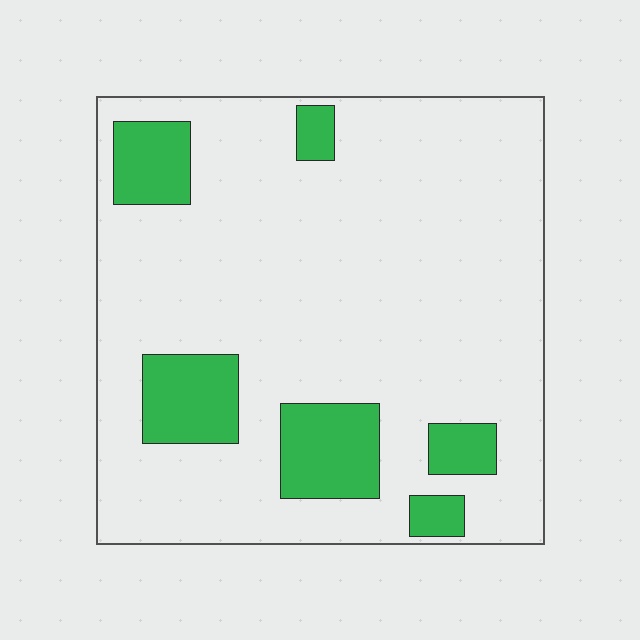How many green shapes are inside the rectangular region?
6.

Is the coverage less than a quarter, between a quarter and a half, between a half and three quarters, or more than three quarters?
Less than a quarter.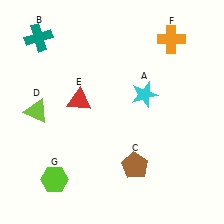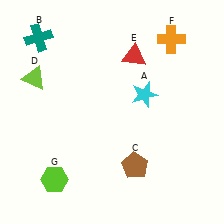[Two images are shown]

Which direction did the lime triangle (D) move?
The lime triangle (D) moved up.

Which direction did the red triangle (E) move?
The red triangle (E) moved right.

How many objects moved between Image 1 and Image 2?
2 objects moved between the two images.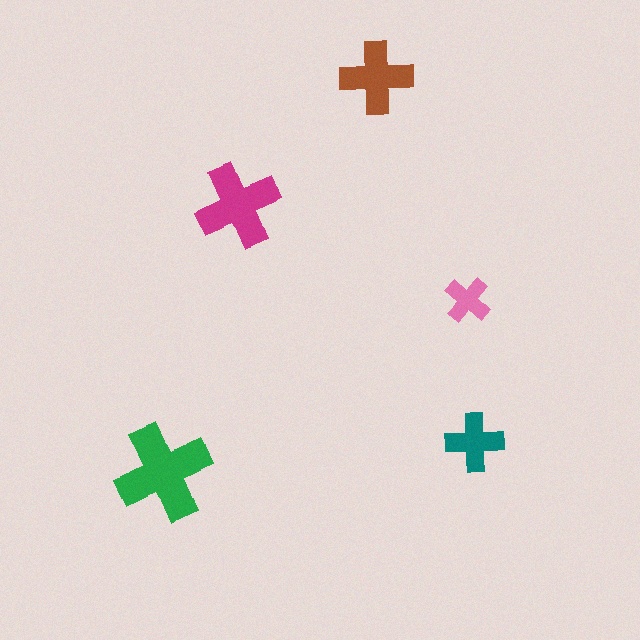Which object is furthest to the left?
The green cross is leftmost.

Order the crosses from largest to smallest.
the green one, the magenta one, the brown one, the teal one, the pink one.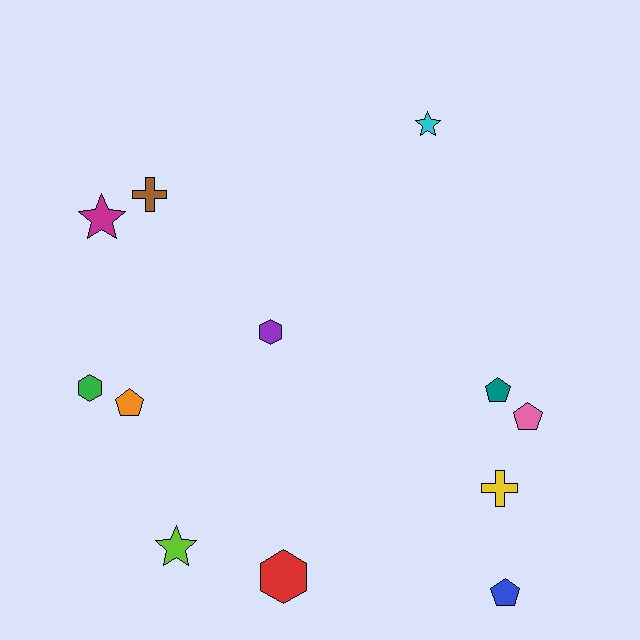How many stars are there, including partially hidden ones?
There are 3 stars.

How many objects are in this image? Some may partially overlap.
There are 12 objects.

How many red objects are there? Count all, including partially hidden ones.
There is 1 red object.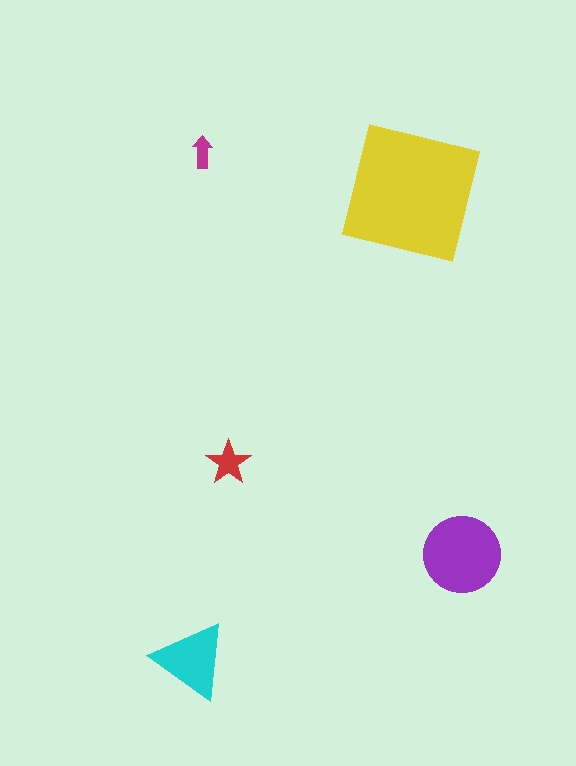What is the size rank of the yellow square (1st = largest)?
1st.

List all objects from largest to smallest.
The yellow square, the purple circle, the cyan triangle, the red star, the magenta arrow.